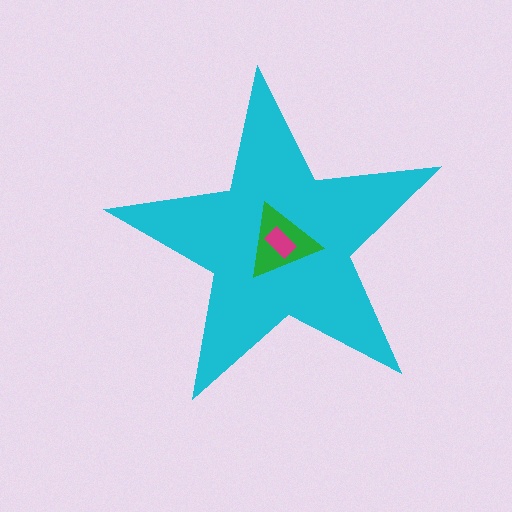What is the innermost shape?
The magenta rectangle.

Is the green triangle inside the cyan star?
Yes.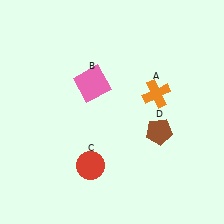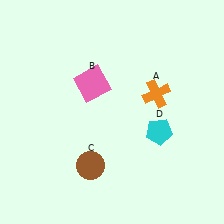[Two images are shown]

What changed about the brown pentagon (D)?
In Image 1, D is brown. In Image 2, it changed to cyan.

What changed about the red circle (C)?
In Image 1, C is red. In Image 2, it changed to brown.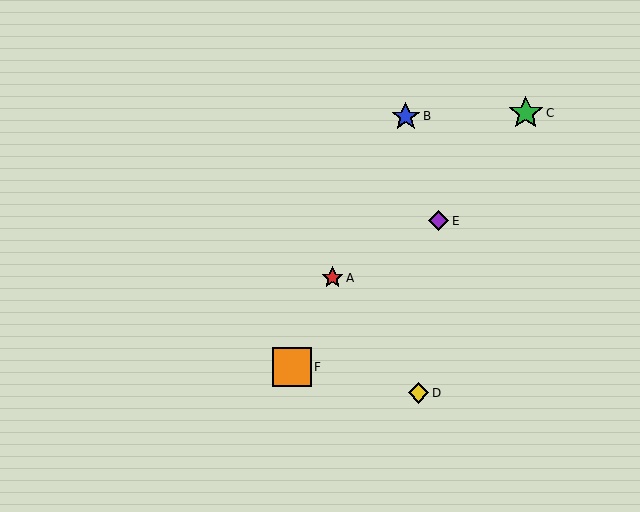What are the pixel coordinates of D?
Object D is at (419, 393).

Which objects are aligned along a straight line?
Objects A, B, F are aligned along a straight line.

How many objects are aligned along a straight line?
3 objects (A, B, F) are aligned along a straight line.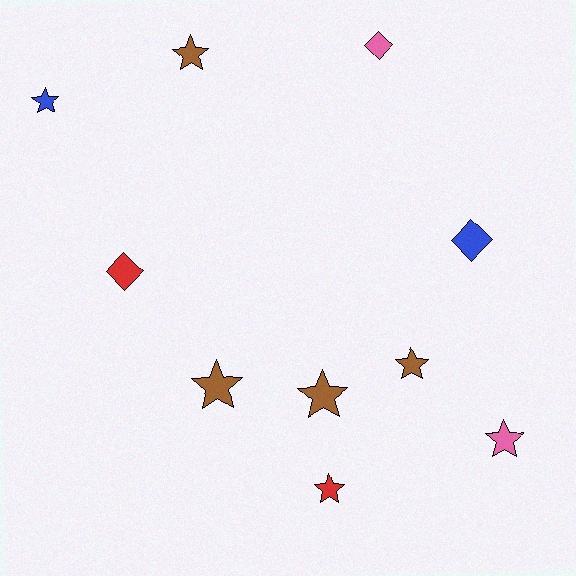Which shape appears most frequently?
Star, with 7 objects.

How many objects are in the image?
There are 10 objects.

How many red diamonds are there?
There is 1 red diamond.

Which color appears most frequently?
Brown, with 4 objects.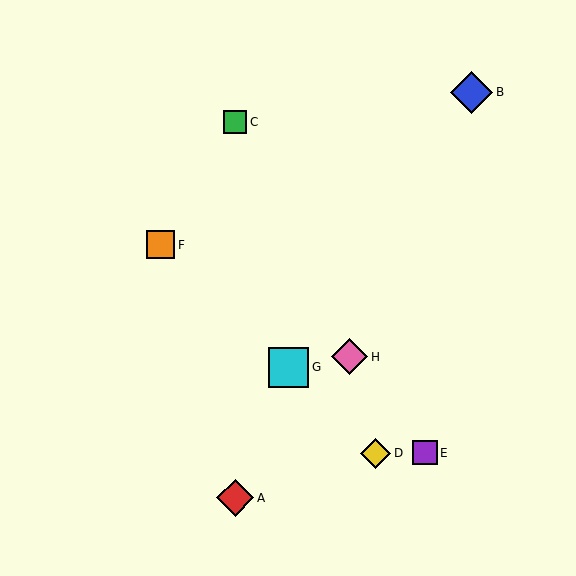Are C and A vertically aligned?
Yes, both are at x≈235.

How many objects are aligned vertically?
2 objects (A, C) are aligned vertically.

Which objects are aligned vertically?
Objects A, C are aligned vertically.